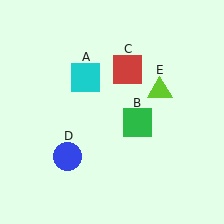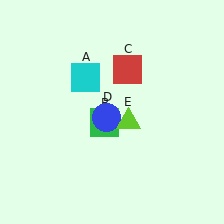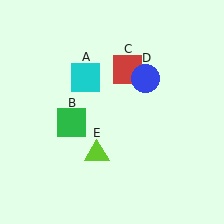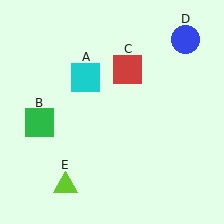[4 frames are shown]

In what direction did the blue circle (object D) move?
The blue circle (object D) moved up and to the right.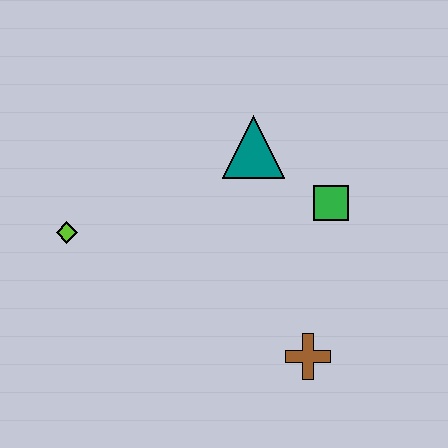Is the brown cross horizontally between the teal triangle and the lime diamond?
No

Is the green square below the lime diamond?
No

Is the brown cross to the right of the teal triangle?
Yes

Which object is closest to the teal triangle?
The green square is closest to the teal triangle.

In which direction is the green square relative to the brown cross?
The green square is above the brown cross.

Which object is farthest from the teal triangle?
The brown cross is farthest from the teal triangle.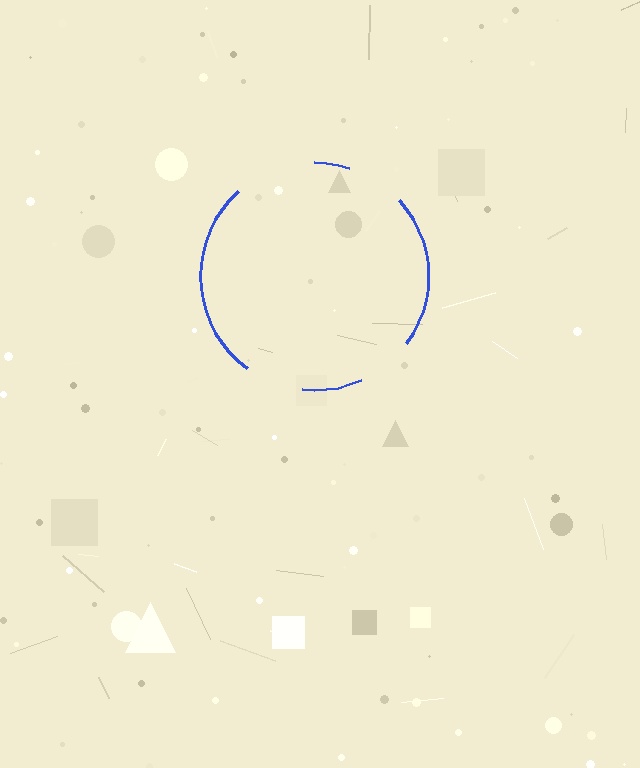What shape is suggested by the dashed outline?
The dashed outline suggests a circle.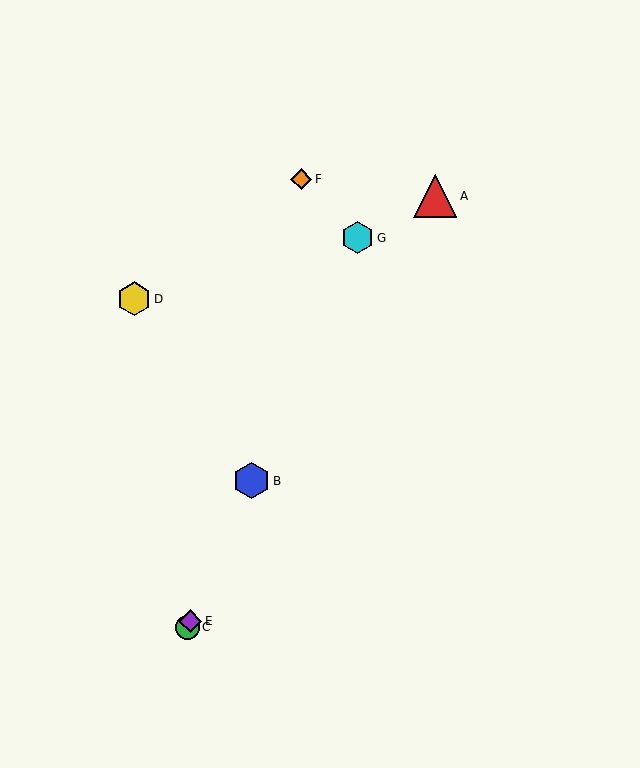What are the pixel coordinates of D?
Object D is at (134, 299).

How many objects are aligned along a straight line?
4 objects (B, C, E, G) are aligned along a straight line.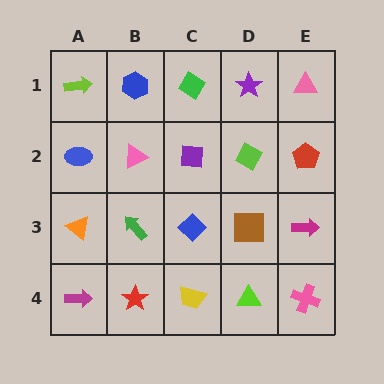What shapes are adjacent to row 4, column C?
A blue diamond (row 3, column C), a red star (row 4, column B), a lime triangle (row 4, column D).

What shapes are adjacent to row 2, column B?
A blue hexagon (row 1, column B), a green arrow (row 3, column B), a blue ellipse (row 2, column A), a purple square (row 2, column C).